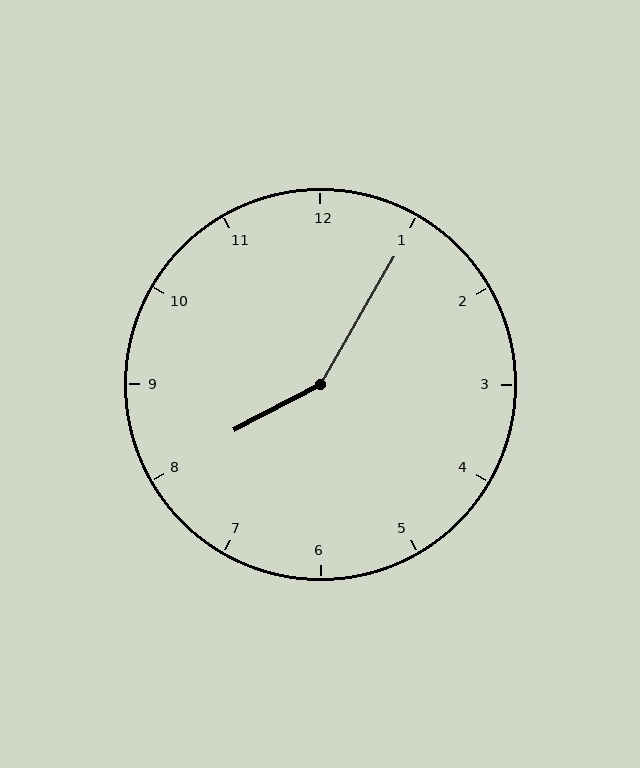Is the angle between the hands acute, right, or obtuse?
It is obtuse.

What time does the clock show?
8:05.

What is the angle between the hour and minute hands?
Approximately 148 degrees.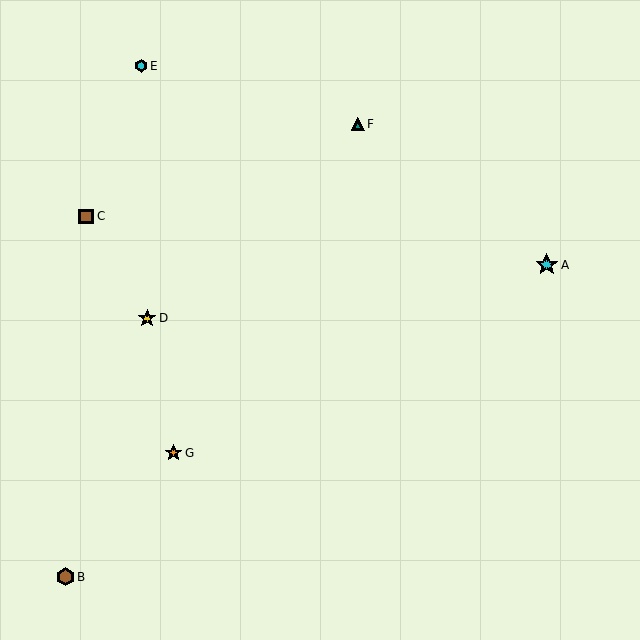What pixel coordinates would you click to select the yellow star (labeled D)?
Click at (147, 318) to select the yellow star D.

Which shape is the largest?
The cyan star (labeled A) is the largest.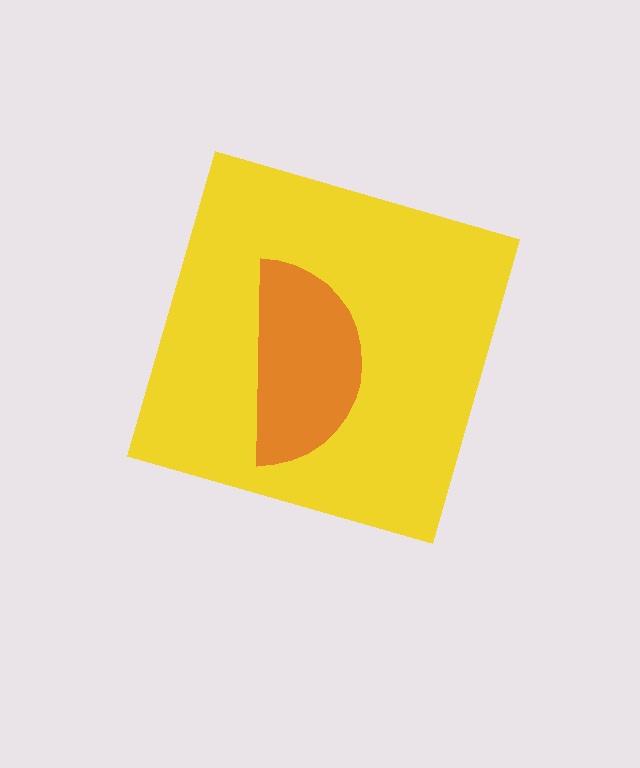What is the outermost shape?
The yellow diamond.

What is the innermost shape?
The orange semicircle.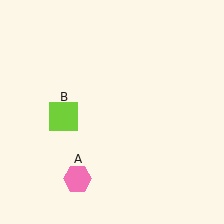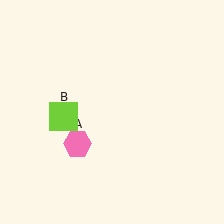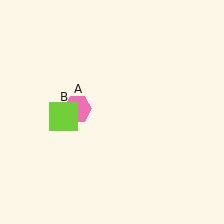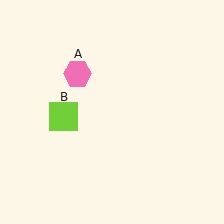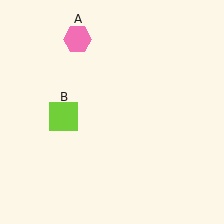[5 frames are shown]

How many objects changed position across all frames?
1 object changed position: pink hexagon (object A).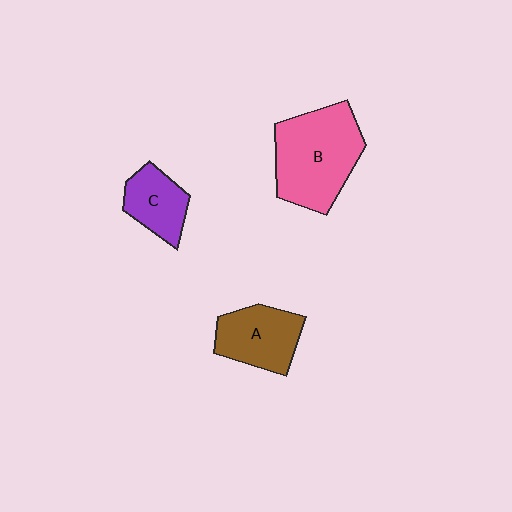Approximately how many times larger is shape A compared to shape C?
Approximately 1.3 times.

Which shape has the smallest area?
Shape C (purple).